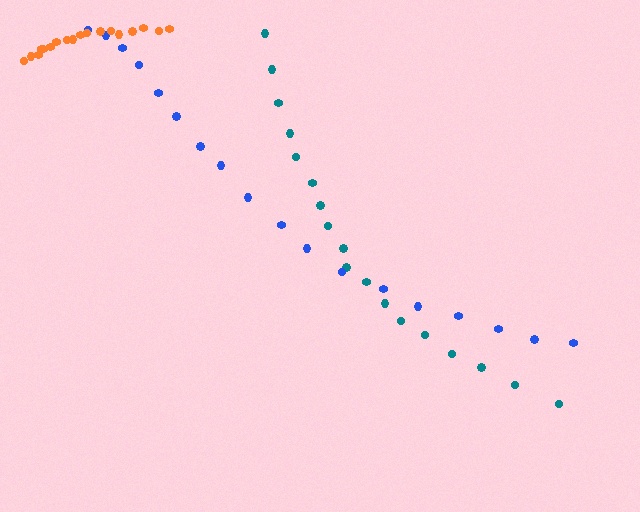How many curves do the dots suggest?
There are 3 distinct paths.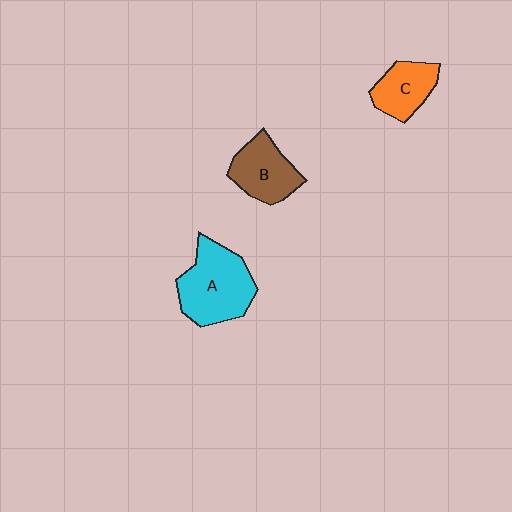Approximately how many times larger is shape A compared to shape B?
Approximately 1.5 times.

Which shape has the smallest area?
Shape C (orange).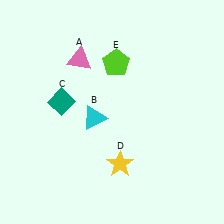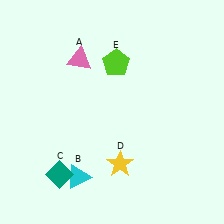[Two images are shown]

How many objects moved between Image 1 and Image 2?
2 objects moved between the two images.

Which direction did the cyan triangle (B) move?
The cyan triangle (B) moved down.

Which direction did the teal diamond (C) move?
The teal diamond (C) moved down.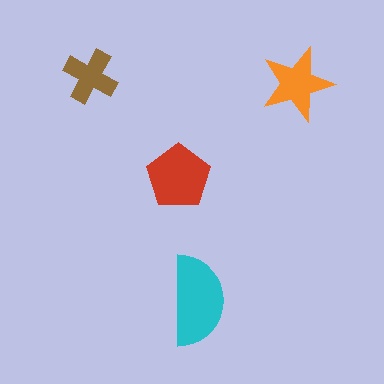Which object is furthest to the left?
The brown cross is leftmost.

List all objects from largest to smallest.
The cyan semicircle, the red pentagon, the orange star, the brown cross.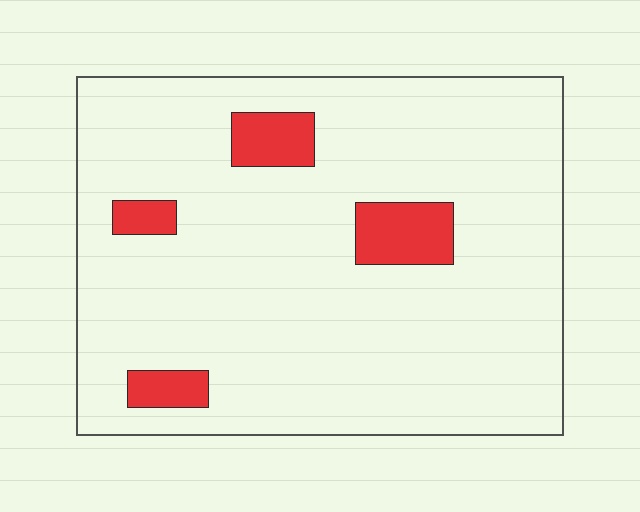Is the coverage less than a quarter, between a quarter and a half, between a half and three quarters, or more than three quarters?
Less than a quarter.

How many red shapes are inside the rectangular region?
4.